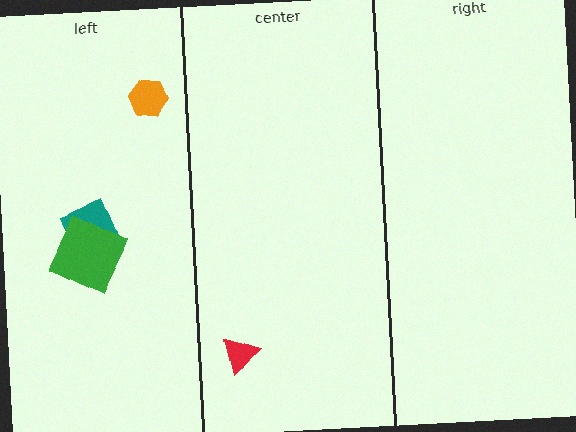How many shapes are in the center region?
1.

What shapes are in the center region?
The red triangle.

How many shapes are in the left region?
3.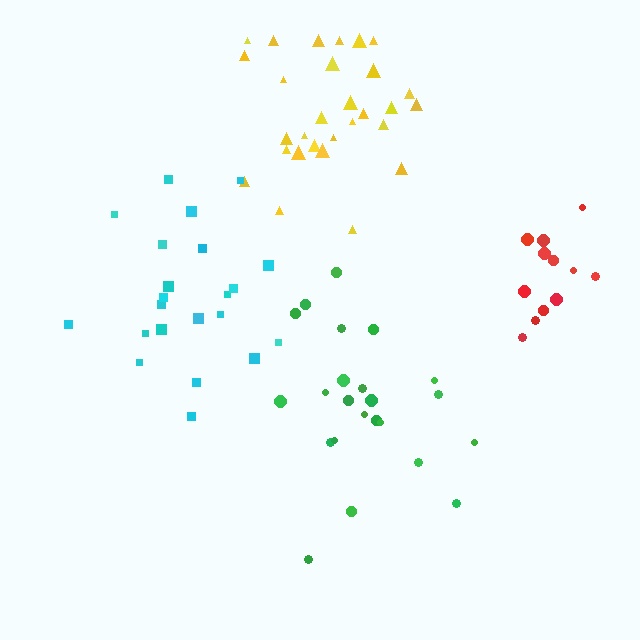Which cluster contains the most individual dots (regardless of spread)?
Yellow (29).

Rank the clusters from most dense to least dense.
red, yellow, cyan, green.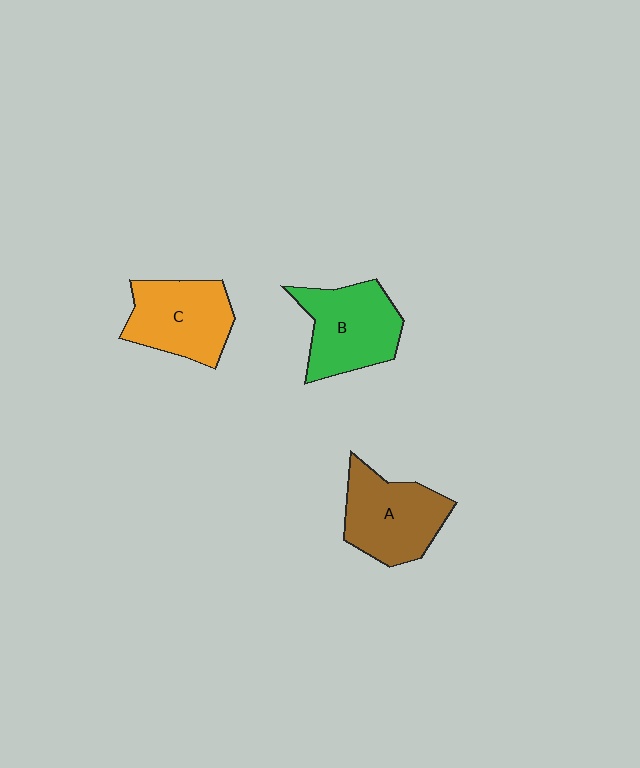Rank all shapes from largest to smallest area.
From largest to smallest: A (brown), B (green), C (orange).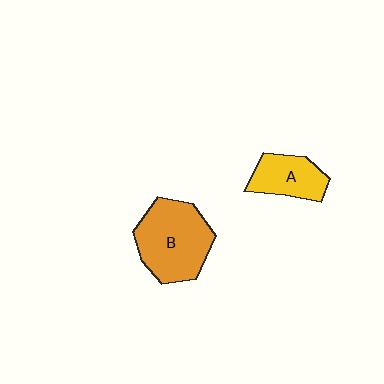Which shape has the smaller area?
Shape A (yellow).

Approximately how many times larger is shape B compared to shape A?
Approximately 1.8 times.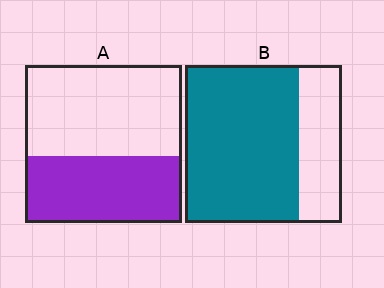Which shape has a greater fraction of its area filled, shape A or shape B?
Shape B.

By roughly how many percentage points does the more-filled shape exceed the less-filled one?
By roughly 30 percentage points (B over A).